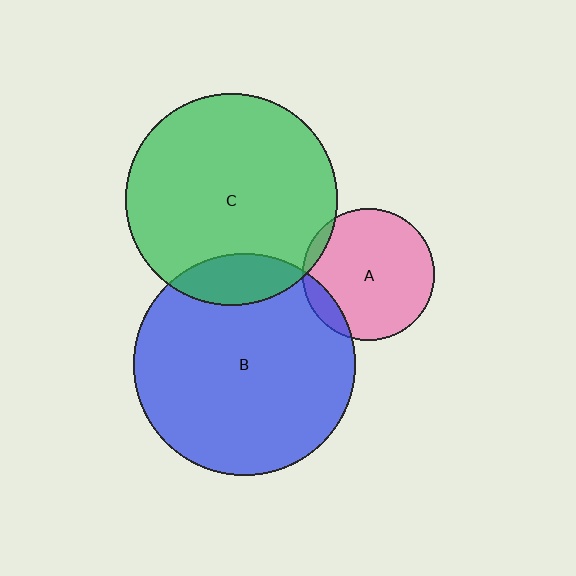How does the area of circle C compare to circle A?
Approximately 2.6 times.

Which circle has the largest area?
Circle B (blue).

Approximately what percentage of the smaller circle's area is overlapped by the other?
Approximately 10%.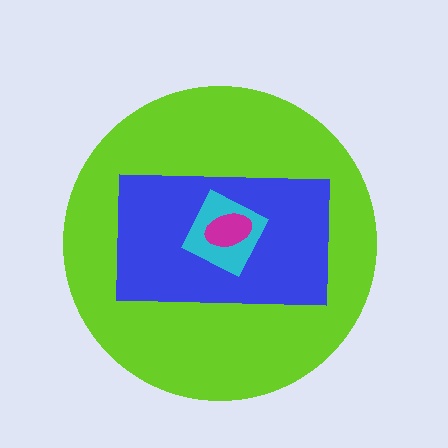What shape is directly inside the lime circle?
The blue rectangle.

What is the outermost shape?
The lime circle.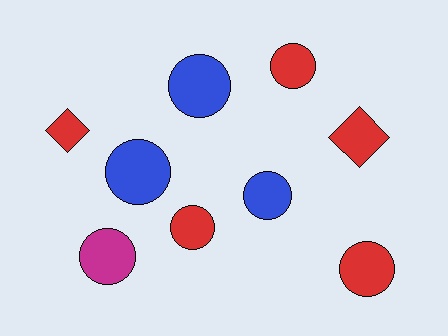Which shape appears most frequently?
Circle, with 7 objects.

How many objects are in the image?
There are 9 objects.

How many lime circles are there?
There are no lime circles.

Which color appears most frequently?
Red, with 5 objects.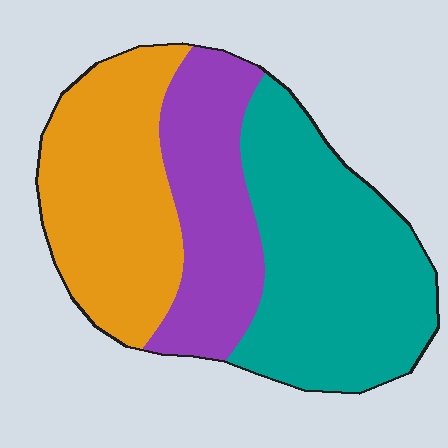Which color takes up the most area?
Teal, at roughly 40%.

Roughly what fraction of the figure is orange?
Orange covers roughly 35% of the figure.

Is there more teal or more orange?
Teal.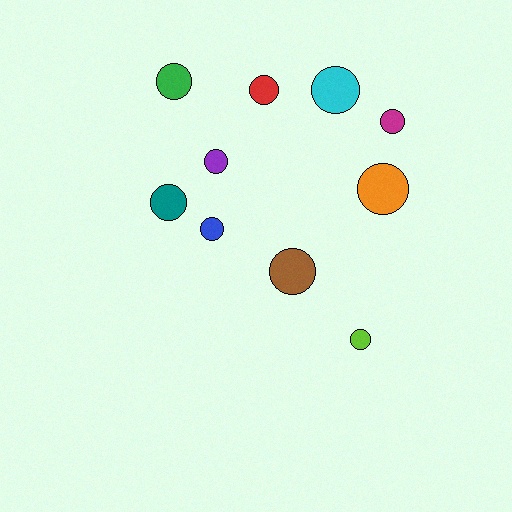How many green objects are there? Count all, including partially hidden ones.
There is 1 green object.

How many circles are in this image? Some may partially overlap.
There are 10 circles.